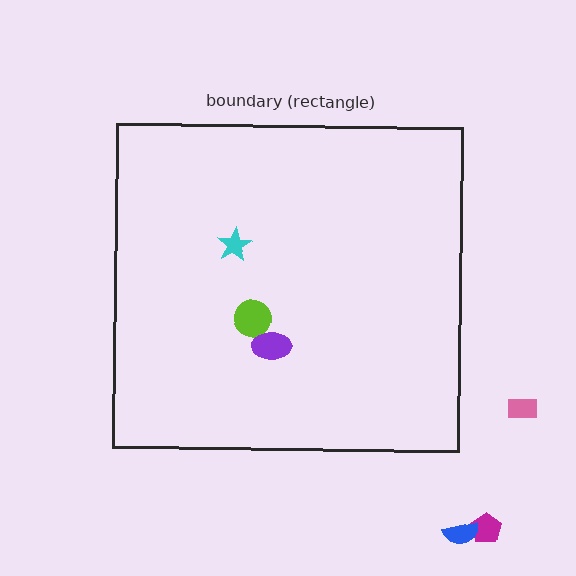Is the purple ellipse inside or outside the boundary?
Inside.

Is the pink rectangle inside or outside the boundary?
Outside.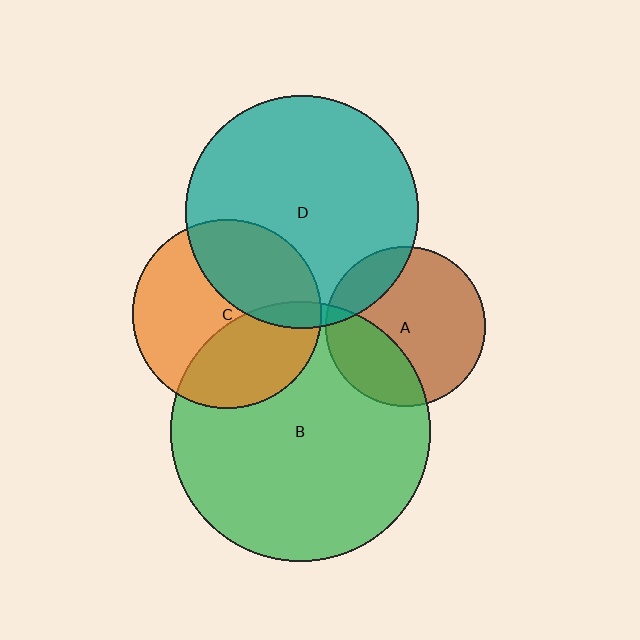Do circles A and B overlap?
Yes.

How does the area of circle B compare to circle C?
Approximately 1.9 times.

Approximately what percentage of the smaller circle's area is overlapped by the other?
Approximately 30%.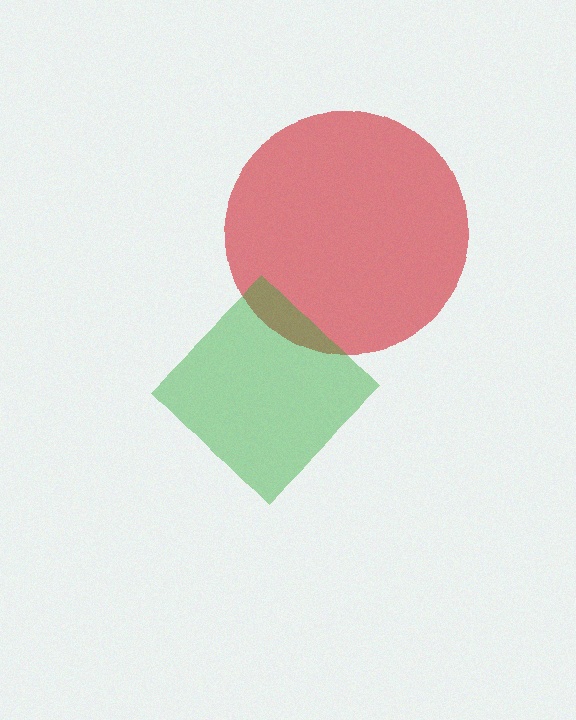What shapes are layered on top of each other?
The layered shapes are: a red circle, a green diamond.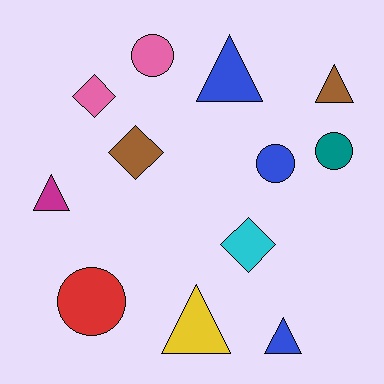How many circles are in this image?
There are 4 circles.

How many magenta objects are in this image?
There is 1 magenta object.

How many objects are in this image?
There are 12 objects.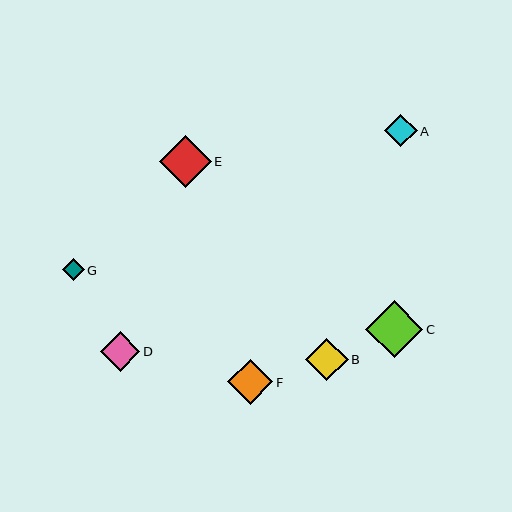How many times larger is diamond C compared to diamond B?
Diamond C is approximately 1.4 times the size of diamond B.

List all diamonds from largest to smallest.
From largest to smallest: C, E, F, B, D, A, G.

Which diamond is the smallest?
Diamond G is the smallest with a size of approximately 22 pixels.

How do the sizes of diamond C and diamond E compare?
Diamond C and diamond E are approximately the same size.